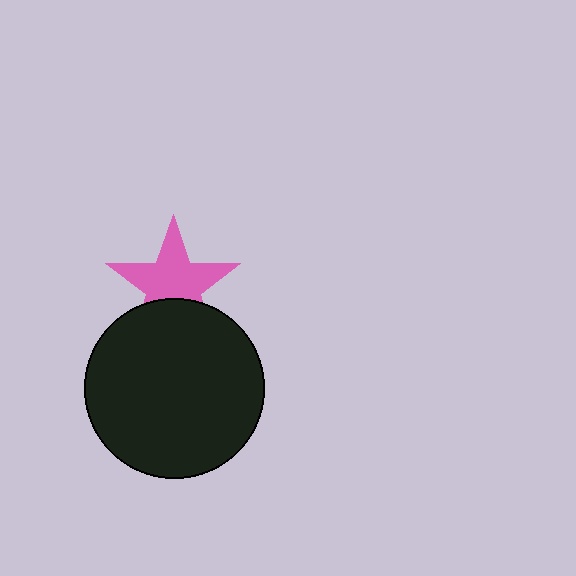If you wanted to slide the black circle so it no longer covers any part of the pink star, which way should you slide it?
Slide it down — that is the most direct way to separate the two shapes.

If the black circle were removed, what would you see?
You would see the complete pink star.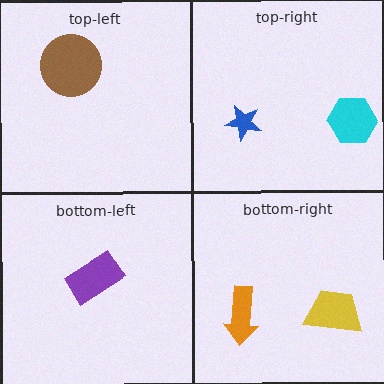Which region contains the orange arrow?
The bottom-right region.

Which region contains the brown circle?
The top-left region.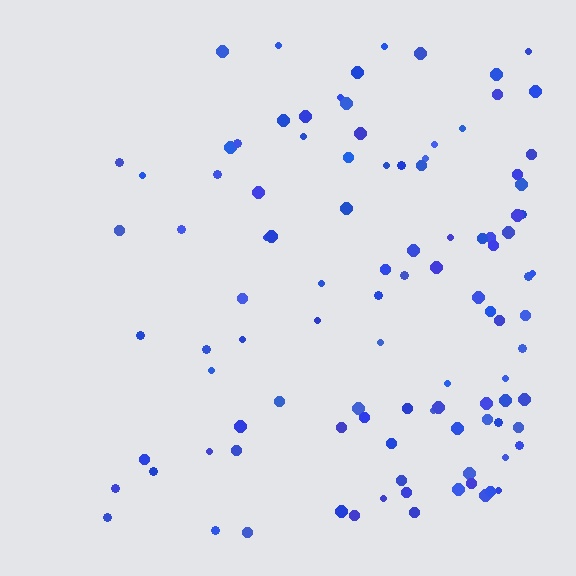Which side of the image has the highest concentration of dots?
The right.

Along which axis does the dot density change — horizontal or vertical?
Horizontal.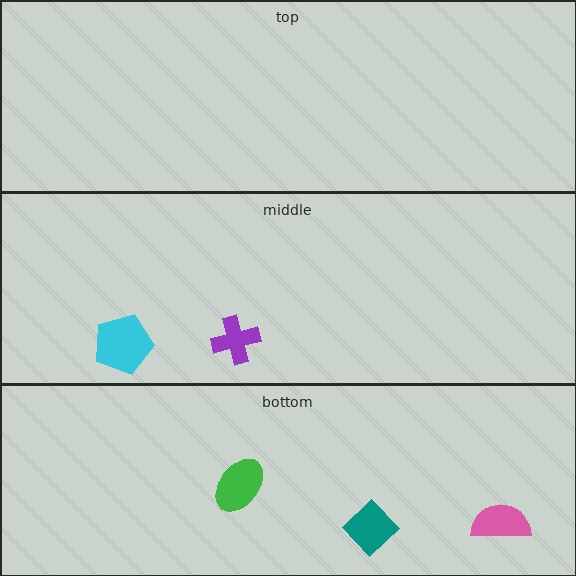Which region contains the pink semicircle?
The bottom region.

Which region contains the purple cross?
The middle region.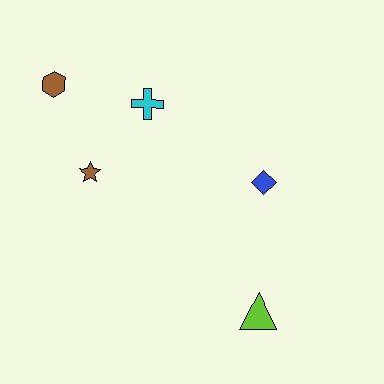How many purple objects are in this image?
There are no purple objects.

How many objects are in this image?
There are 5 objects.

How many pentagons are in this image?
There are no pentagons.